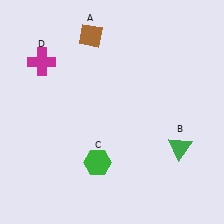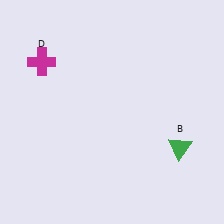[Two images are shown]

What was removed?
The green hexagon (C), the brown diamond (A) were removed in Image 2.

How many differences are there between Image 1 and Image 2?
There are 2 differences between the two images.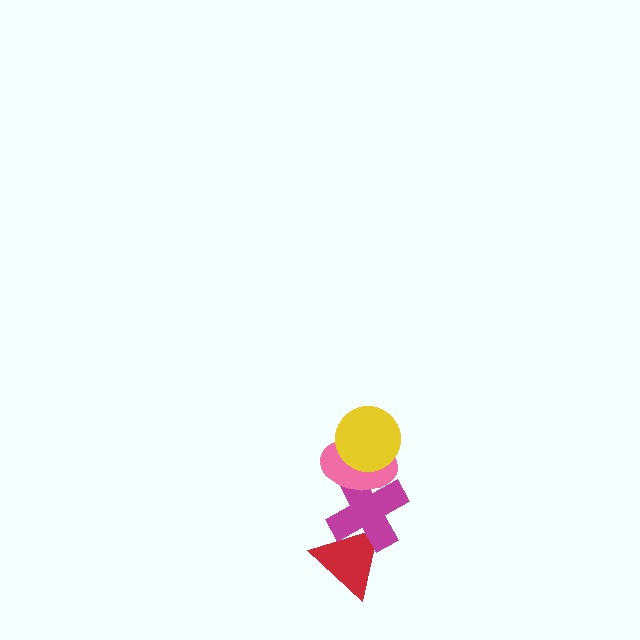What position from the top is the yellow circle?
The yellow circle is 1st from the top.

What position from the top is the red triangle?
The red triangle is 4th from the top.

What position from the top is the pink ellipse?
The pink ellipse is 2nd from the top.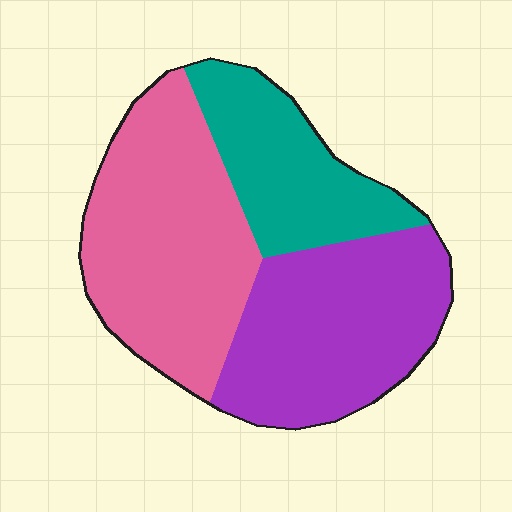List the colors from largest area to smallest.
From largest to smallest: pink, purple, teal.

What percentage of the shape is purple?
Purple covers around 35% of the shape.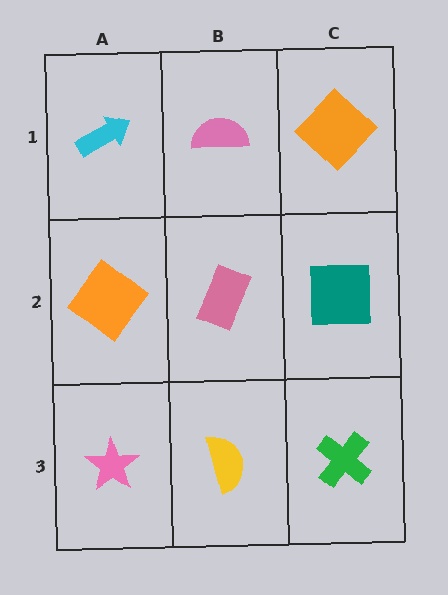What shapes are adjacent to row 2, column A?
A cyan arrow (row 1, column A), a pink star (row 3, column A), a pink rectangle (row 2, column B).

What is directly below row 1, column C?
A teal square.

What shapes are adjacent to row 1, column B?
A pink rectangle (row 2, column B), a cyan arrow (row 1, column A), an orange diamond (row 1, column C).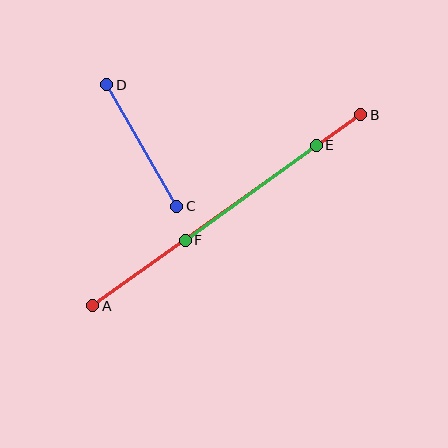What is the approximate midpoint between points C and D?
The midpoint is at approximately (142, 145) pixels.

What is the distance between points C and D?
The distance is approximately 140 pixels.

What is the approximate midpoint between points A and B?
The midpoint is at approximately (227, 210) pixels.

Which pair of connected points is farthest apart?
Points A and B are farthest apart.